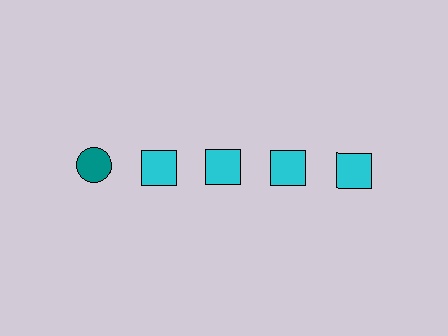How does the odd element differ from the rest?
It differs in both color (teal instead of cyan) and shape (circle instead of square).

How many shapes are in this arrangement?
There are 5 shapes arranged in a grid pattern.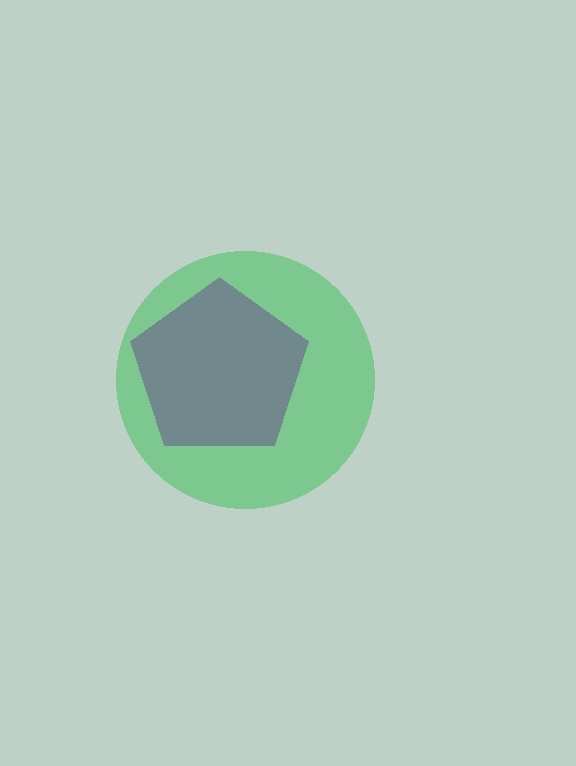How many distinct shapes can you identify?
There are 2 distinct shapes: a purple pentagon, a green circle.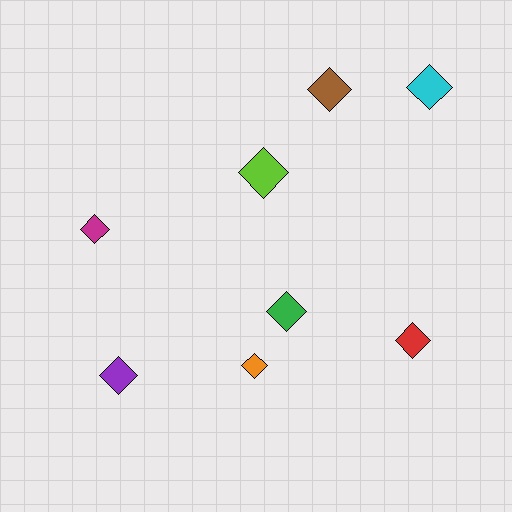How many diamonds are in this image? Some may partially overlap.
There are 8 diamonds.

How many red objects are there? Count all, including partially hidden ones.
There is 1 red object.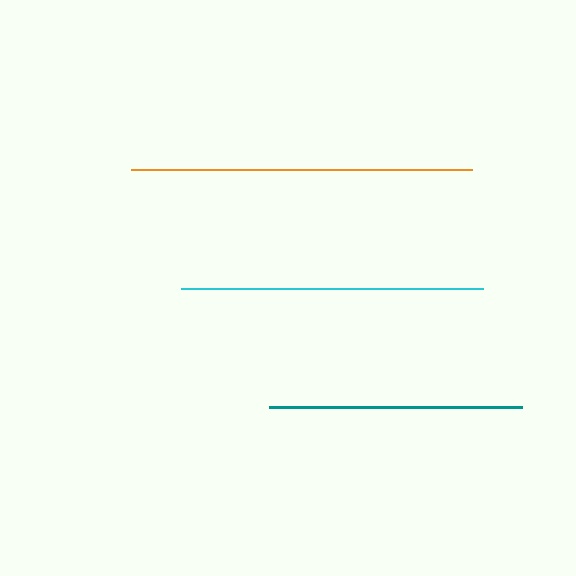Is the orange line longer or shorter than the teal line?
The orange line is longer than the teal line.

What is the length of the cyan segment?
The cyan segment is approximately 302 pixels long.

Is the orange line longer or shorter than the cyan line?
The orange line is longer than the cyan line.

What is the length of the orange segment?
The orange segment is approximately 341 pixels long.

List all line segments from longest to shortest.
From longest to shortest: orange, cyan, teal.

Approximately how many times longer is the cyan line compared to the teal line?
The cyan line is approximately 1.2 times the length of the teal line.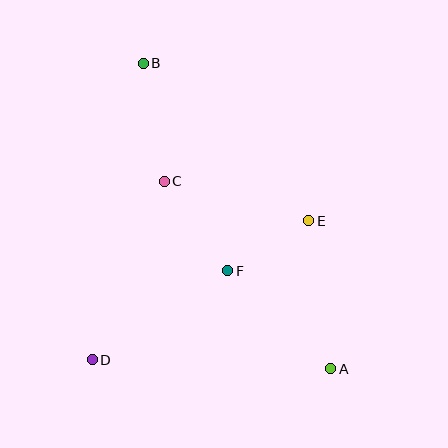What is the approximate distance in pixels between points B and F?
The distance between B and F is approximately 224 pixels.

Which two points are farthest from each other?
Points A and B are farthest from each other.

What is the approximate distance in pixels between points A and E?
The distance between A and E is approximately 150 pixels.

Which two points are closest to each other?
Points E and F are closest to each other.